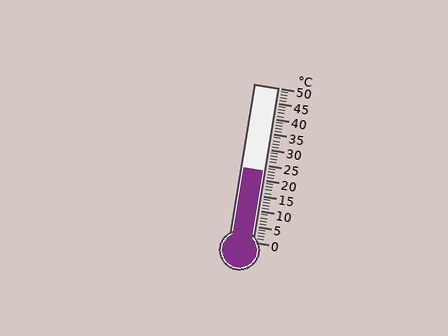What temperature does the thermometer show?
The thermometer shows approximately 23°C.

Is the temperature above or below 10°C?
The temperature is above 10°C.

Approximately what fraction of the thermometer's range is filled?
The thermometer is filled to approximately 45% of its range.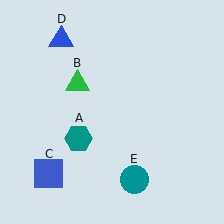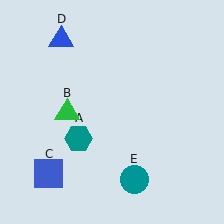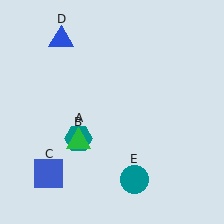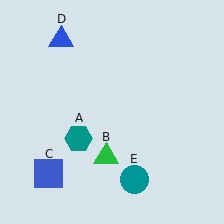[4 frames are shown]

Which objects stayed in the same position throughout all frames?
Teal hexagon (object A) and blue square (object C) and blue triangle (object D) and teal circle (object E) remained stationary.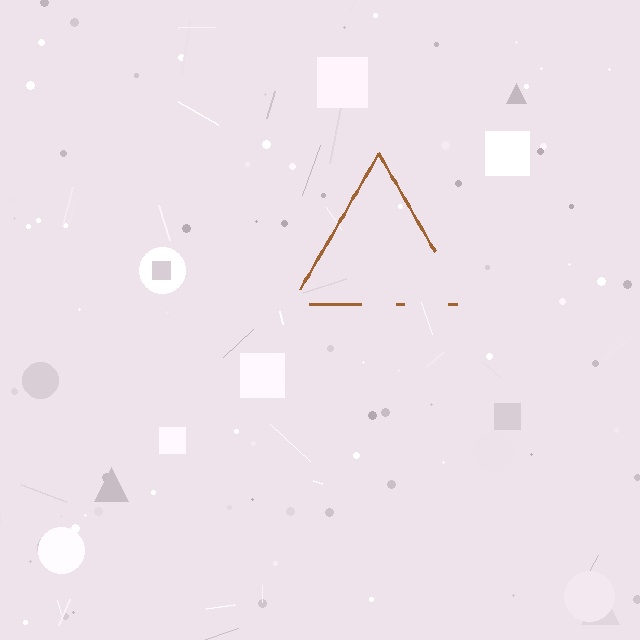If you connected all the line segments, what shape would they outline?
They would outline a triangle.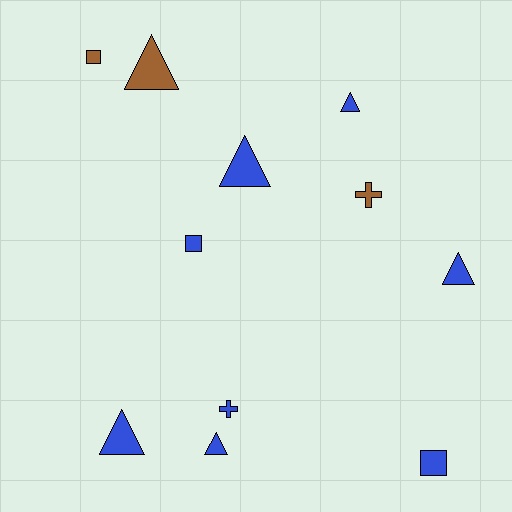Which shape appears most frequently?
Triangle, with 6 objects.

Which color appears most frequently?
Blue, with 8 objects.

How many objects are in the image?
There are 11 objects.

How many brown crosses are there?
There is 1 brown cross.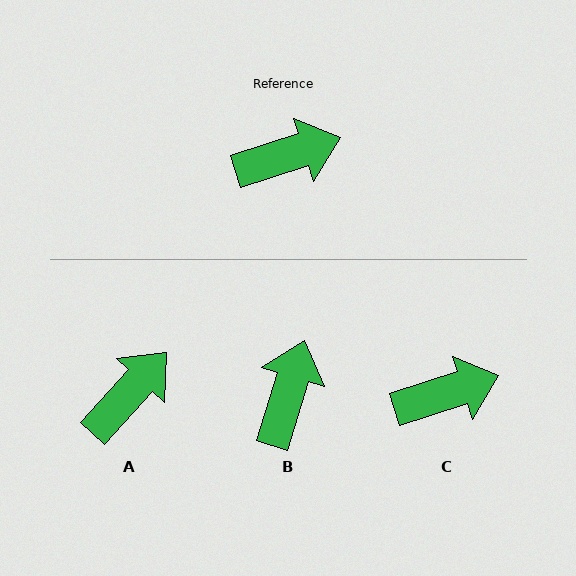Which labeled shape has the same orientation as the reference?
C.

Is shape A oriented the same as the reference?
No, it is off by about 30 degrees.